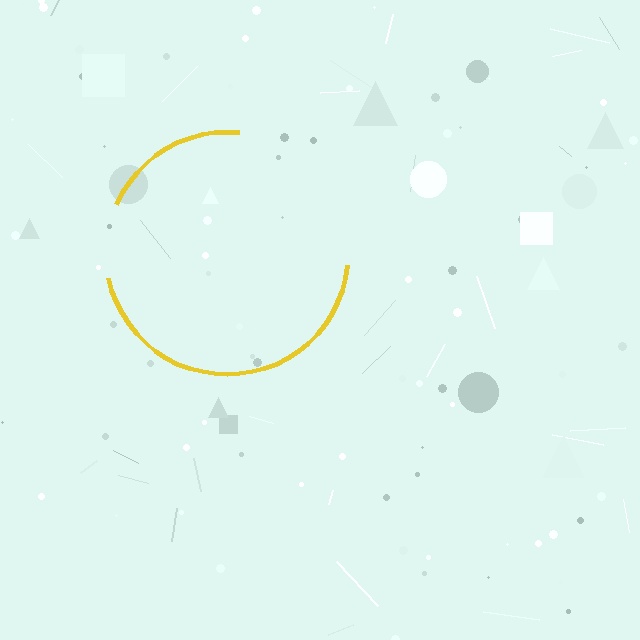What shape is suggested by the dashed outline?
The dashed outline suggests a circle.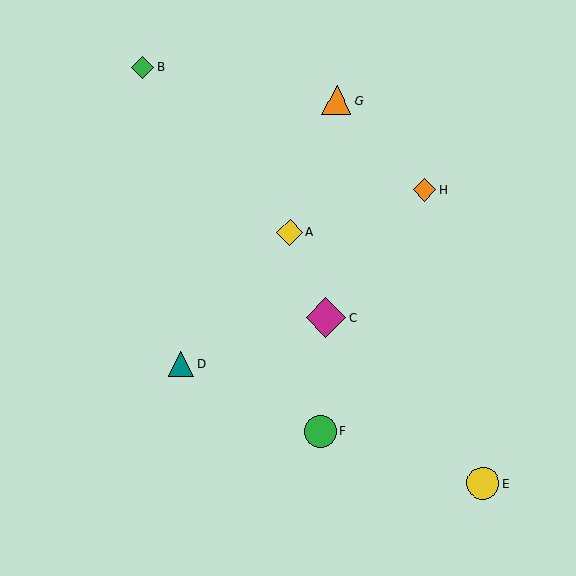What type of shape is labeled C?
Shape C is a magenta diamond.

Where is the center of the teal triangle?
The center of the teal triangle is at (181, 364).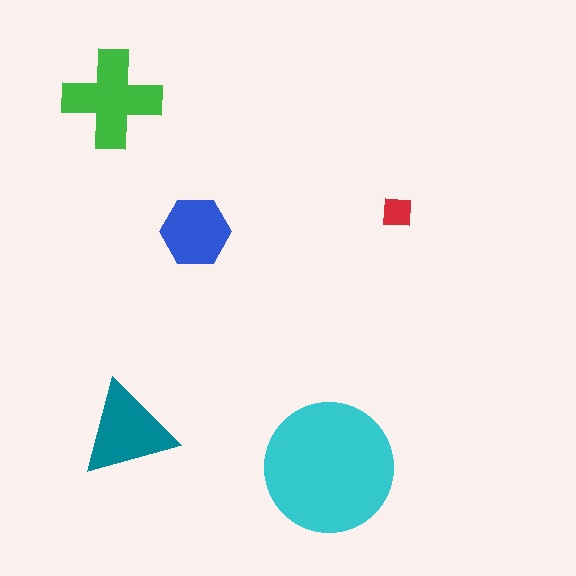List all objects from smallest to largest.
The red square, the blue hexagon, the teal triangle, the green cross, the cyan circle.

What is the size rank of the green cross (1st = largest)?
2nd.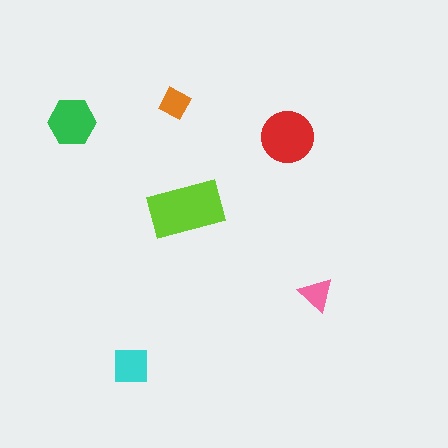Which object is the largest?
The lime rectangle.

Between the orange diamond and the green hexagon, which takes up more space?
The green hexagon.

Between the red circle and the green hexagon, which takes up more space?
The red circle.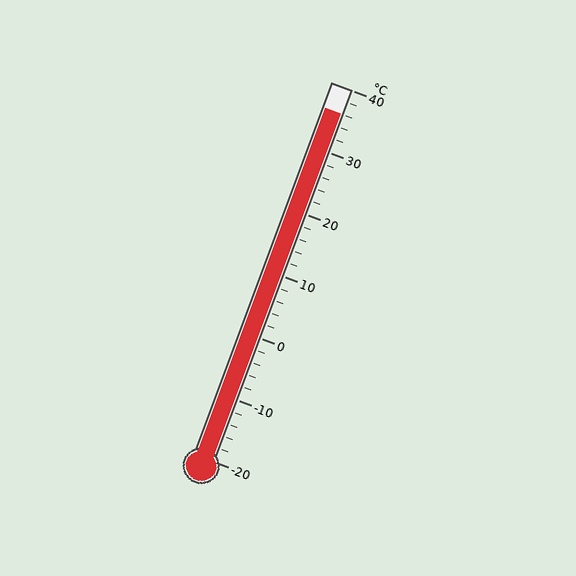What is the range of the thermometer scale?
The thermometer scale ranges from -20°C to 40°C.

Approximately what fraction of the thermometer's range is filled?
The thermometer is filled to approximately 95% of its range.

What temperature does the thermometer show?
The thermometer shows approximately 36°C.